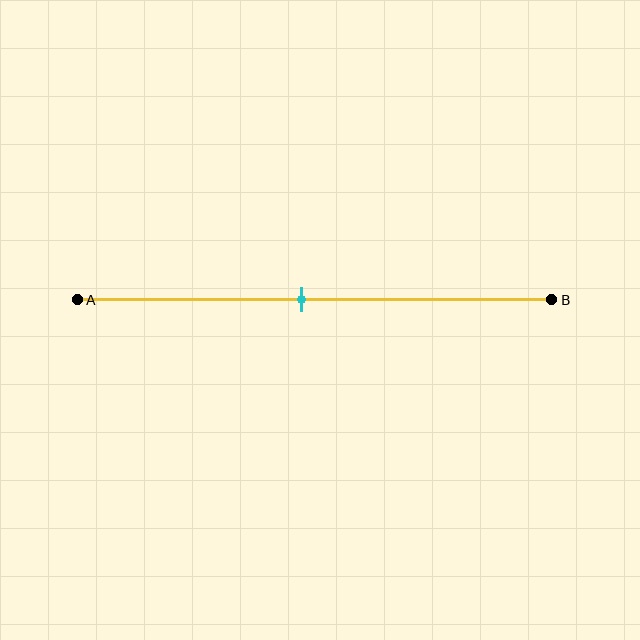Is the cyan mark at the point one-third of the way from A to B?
No, the mark is at about 45% from A, not at the 33% one-third point.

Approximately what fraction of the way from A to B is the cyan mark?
The cyan mark is approximately 45% of the way from A to B.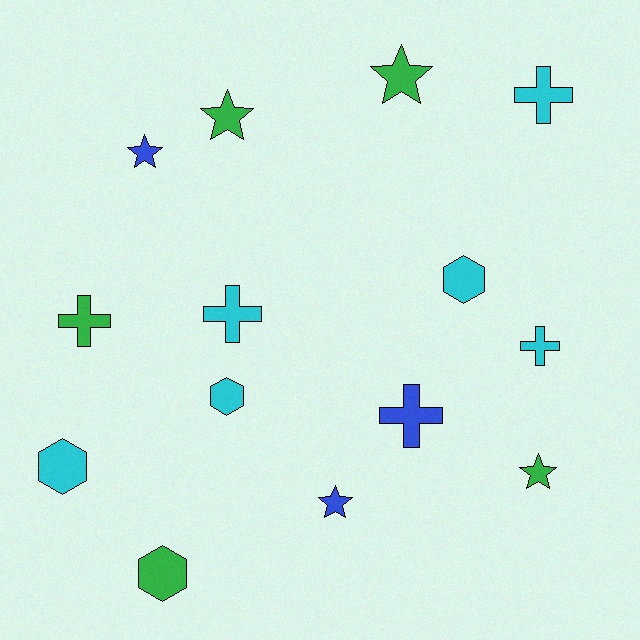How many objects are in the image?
There are 14 objects.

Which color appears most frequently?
Cyan, with 6 objects.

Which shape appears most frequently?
Star, with 5 objects.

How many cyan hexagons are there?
There are 3 cyan hexagons.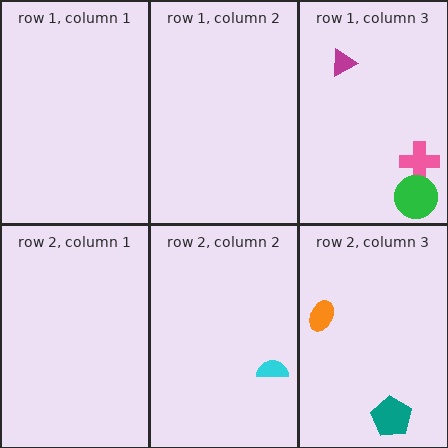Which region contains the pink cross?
The row 1, column 3 region.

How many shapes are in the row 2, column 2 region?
1.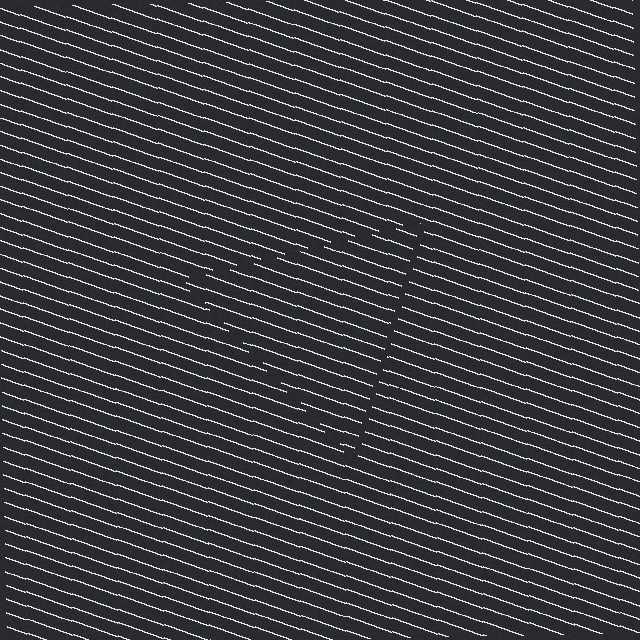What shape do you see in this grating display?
An illusory triangle. The interior of the shape contains the same grating, shifted by half a period — the contour is defined by the phase discontinuity where line-ends from the inner and outer gratings abut.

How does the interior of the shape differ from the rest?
The interior of the shape contains the same grating, shifted by half a period — the contour is defined by the phase discontinuity where line-ends from the inner and outer gratings abut.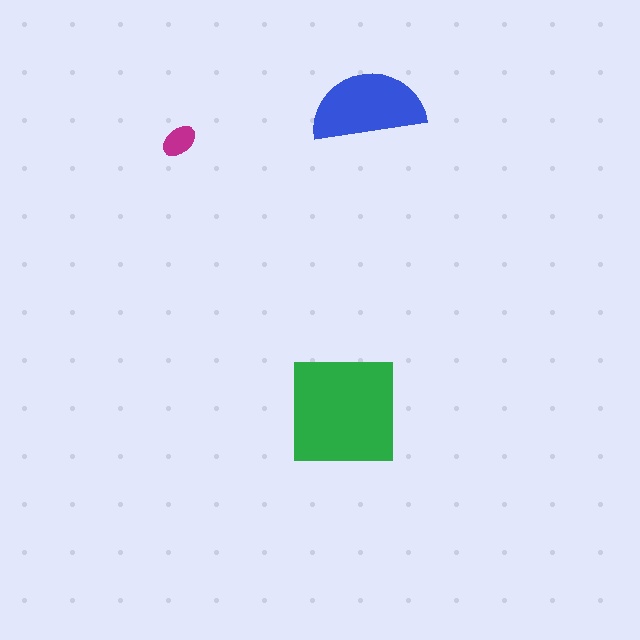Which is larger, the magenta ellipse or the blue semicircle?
The blue semicircle.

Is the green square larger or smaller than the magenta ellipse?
Larger.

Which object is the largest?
The green square.